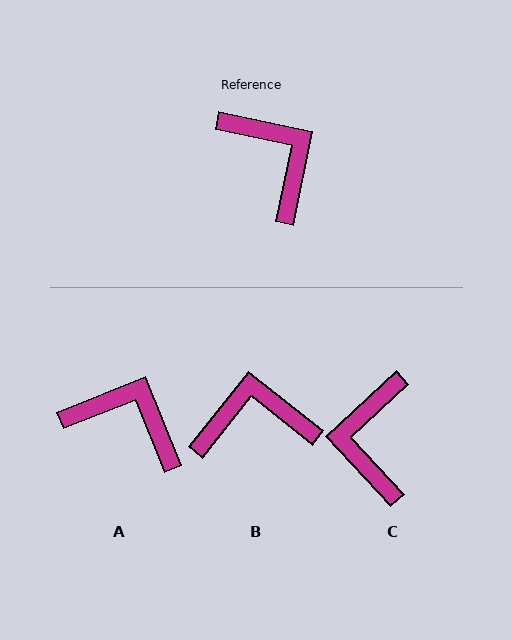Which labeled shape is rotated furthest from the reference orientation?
C, about 145 degrees away.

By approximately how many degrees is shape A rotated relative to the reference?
Approximately 34 degrees counter-clockwise.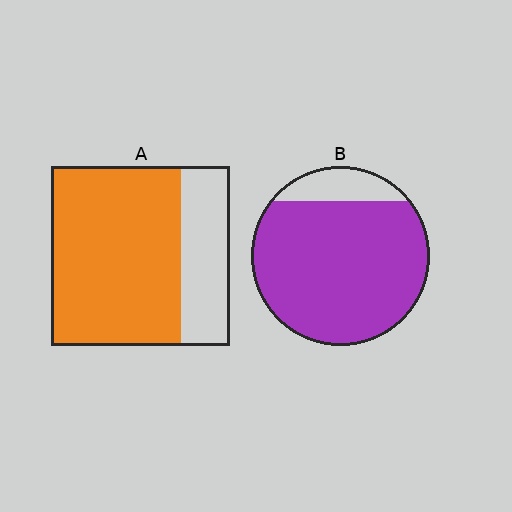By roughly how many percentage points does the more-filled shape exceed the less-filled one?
By roughly 15 percentage points (B over A).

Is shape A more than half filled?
Yes.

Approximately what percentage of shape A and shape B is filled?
A is approximately 75% and B is approximately 85%.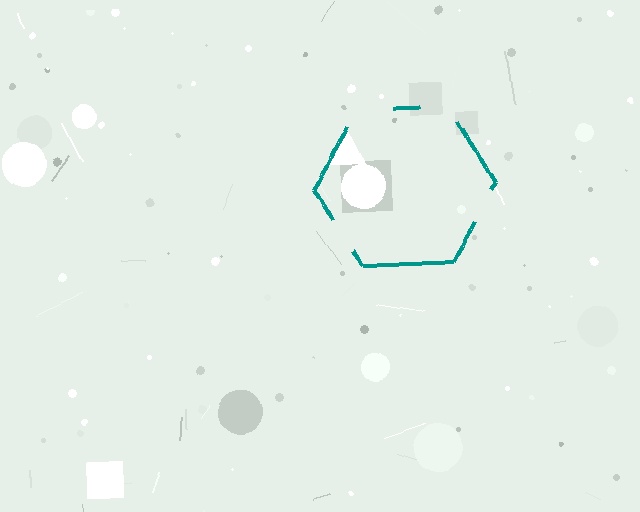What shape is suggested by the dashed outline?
The dashed outline suggests a hexagon.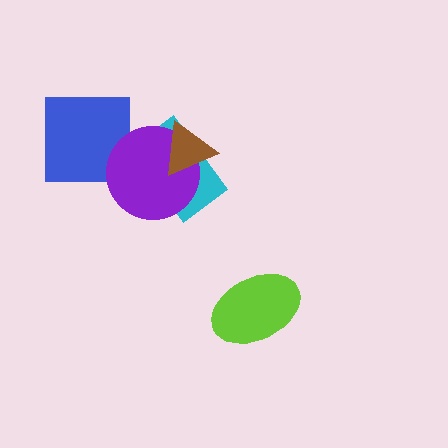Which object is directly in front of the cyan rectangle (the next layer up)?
The purple circle is directly in front of the cyan rectangle.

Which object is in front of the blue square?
The purple circle is in front of the blue square.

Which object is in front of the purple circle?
The brown triangle is in front of the purple circle.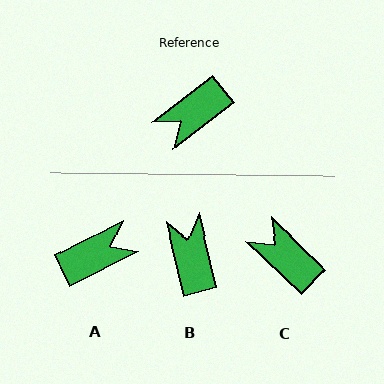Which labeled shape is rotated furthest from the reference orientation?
A, about 170 degrees away.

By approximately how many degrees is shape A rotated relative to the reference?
Approximately 170 degrees counter-clockwise.